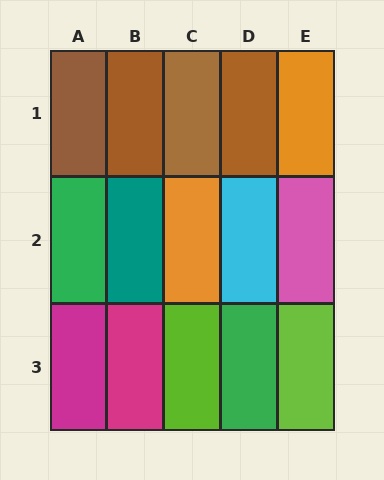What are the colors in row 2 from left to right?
Green, teal, orange, cyan, pink.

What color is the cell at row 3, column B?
Magenta.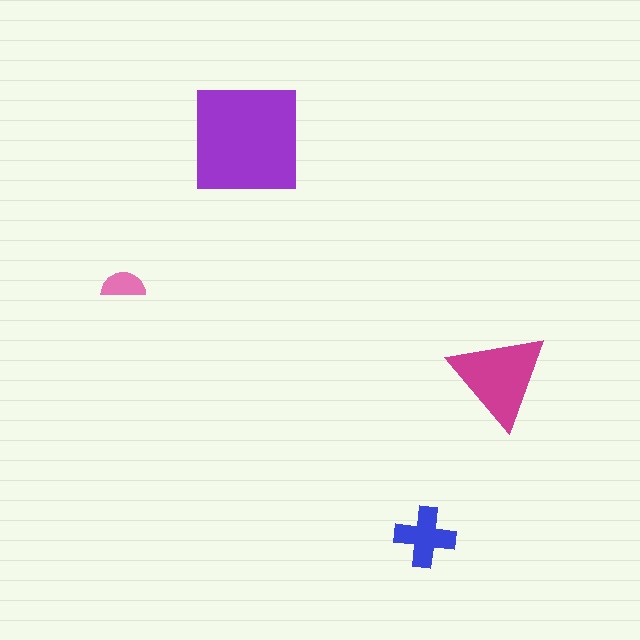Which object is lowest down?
The blue cross is bottommost.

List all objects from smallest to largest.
The pink semicircle, the blue cross, the magenta triangle, the purple square.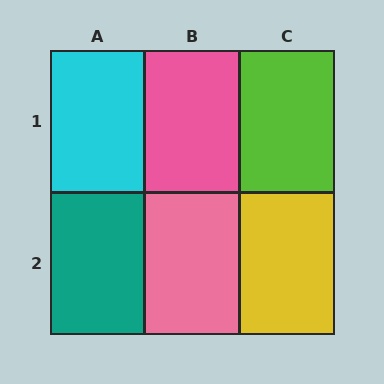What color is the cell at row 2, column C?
Yellow.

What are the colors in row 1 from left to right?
Cyan, pink, lime.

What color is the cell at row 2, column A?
Teal.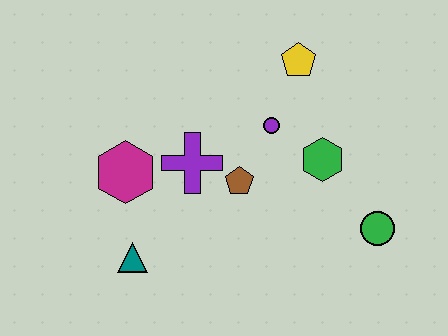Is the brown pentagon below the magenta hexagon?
Yes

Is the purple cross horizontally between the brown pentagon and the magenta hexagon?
Yes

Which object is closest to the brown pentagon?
The purple cross is closest to the brown pentagon.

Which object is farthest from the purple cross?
The green circle is farthest from the purple cross.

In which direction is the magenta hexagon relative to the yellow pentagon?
The magenta hexagon is to the left of the yellow pentagon.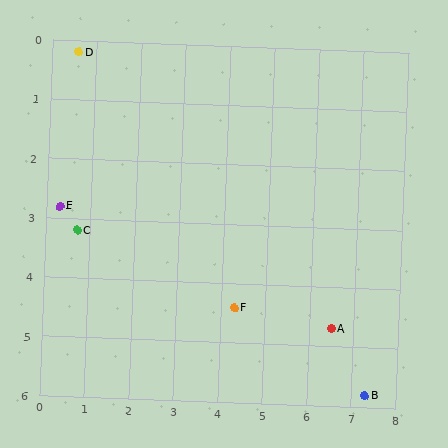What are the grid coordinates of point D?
Point D is at approximately (0.6, 0.2).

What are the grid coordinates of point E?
Point E is at approximately (0.3, 2.8).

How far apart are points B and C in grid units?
Points B and C are about 7.1 grid units apart.